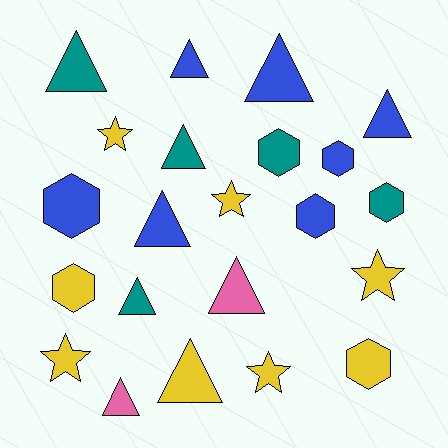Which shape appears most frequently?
Triangle, with 10 objects.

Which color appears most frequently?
Yellow, with 8 objects.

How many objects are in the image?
There are 22 objects.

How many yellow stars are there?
There are 5 yellow stars.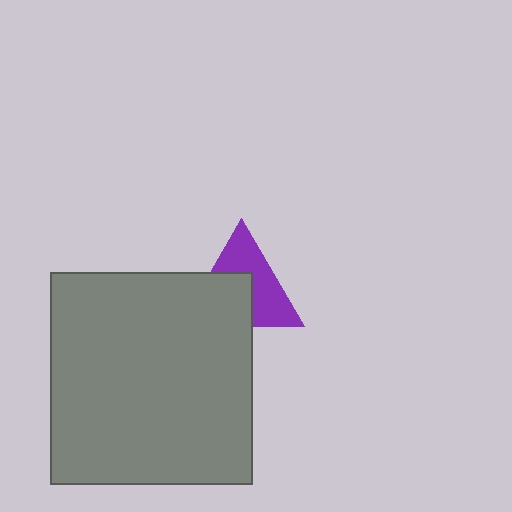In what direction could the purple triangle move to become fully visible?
The purple triangle could move up. That would shift it out from behind the gray rectangle entirely.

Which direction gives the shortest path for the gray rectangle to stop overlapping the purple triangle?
Moving down gives the shortest separation.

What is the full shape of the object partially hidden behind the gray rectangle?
The partially hidden object is a purple triangle.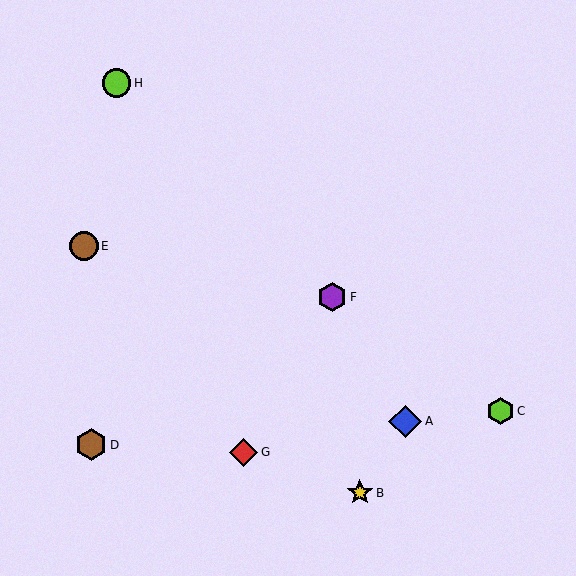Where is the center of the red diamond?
The center of the red diamond is at (244, 452).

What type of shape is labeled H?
Shape H is a lime circle.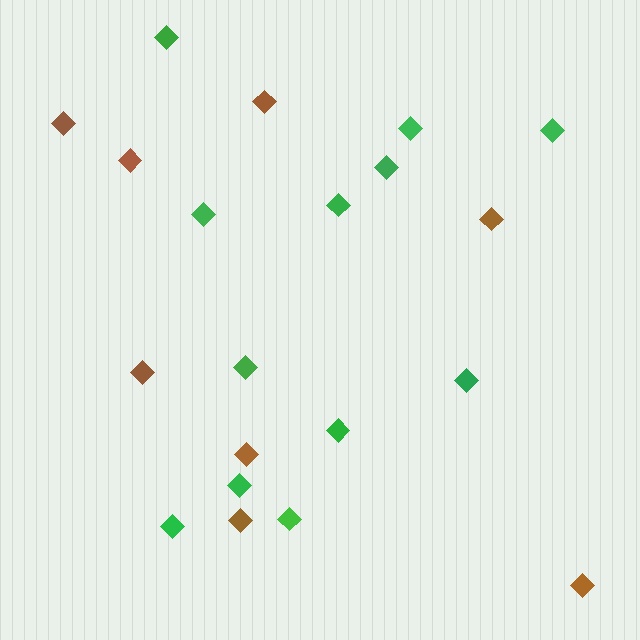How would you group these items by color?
There are 2 groups: one group of green diamonds (12) and one group of brown diamonds (8).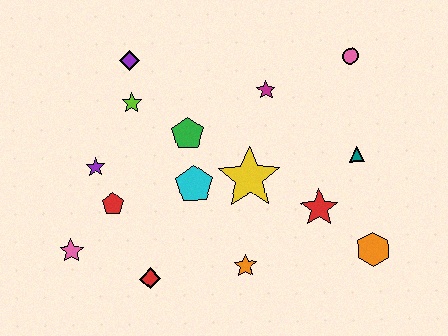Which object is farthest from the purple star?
The orange hexagon is farthest from the purple star.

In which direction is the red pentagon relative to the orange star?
The red pentagon is to the left of the orange star.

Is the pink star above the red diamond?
Yes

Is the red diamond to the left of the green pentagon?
Yes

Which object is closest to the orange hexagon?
The red star is closest to the orange hexagon.